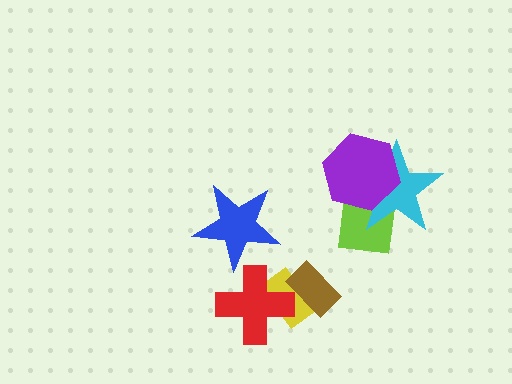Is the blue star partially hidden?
No, no other shape covers it.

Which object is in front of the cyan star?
The purple hexagon is in front of the cyan star.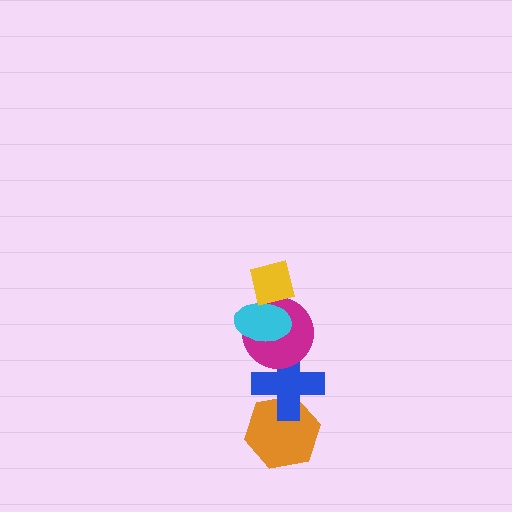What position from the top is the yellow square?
The yellow square is 1st from the top.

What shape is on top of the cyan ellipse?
The yellow square is on top of the cyan ellipse.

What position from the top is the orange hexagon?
The orange hexagon is 5th from the top.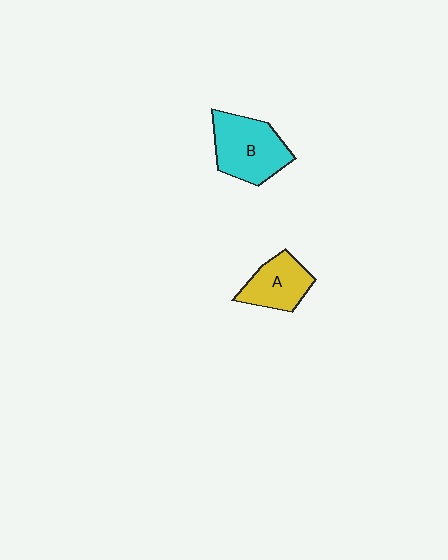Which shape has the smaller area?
Shape A (yellow).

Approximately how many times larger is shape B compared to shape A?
Approximately 1.4 times.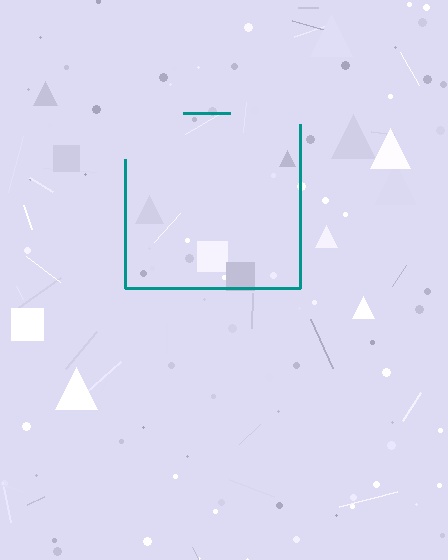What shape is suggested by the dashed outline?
The dashed outline suggests a square.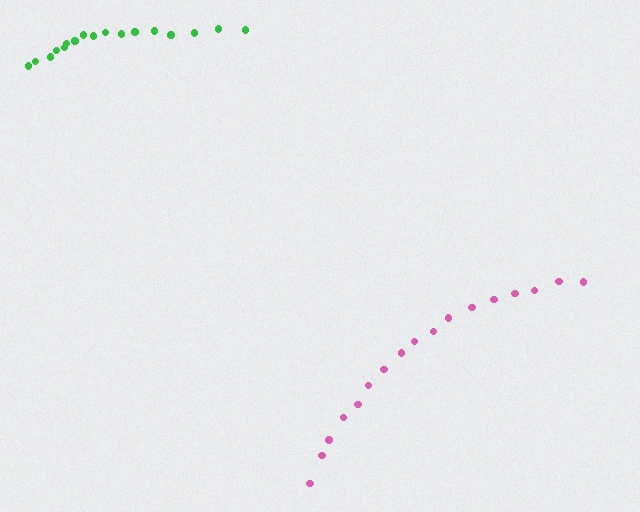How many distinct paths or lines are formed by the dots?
There are 2 distinct paths.